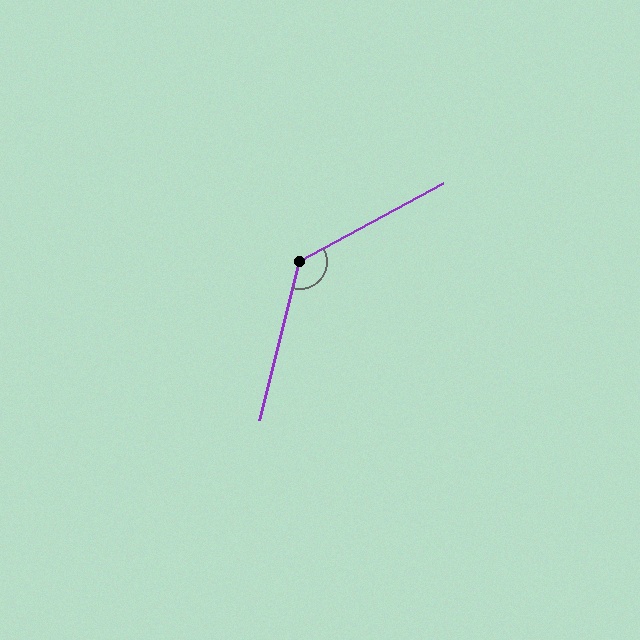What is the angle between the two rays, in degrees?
Approximately 133 degrees.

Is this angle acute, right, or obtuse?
It is obtuse.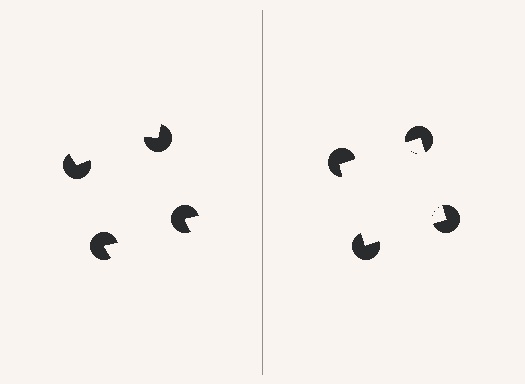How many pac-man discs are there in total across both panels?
8 — 4 on each side.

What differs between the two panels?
The pac-man discs are positioned identically on both sides; only the wedge orientations differ. On the right they align to a square; on the left they are misaligned.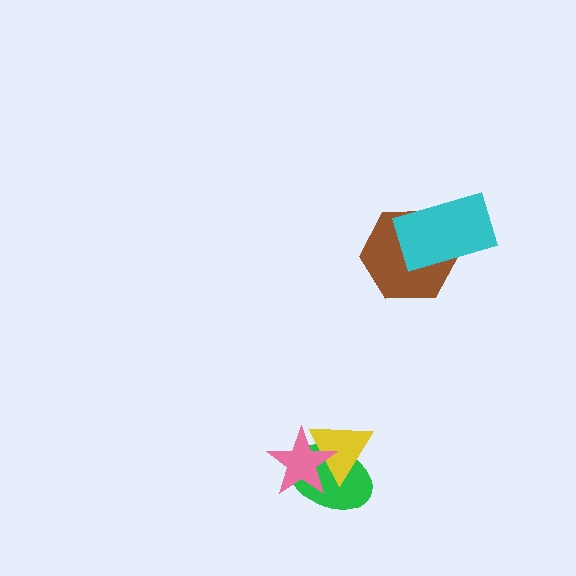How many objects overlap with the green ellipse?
2 objects overlap with the green ellipse.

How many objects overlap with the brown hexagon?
1 object overlaps with the brown hexagon.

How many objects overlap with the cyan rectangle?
1 object overlaps with the cyan rectangle.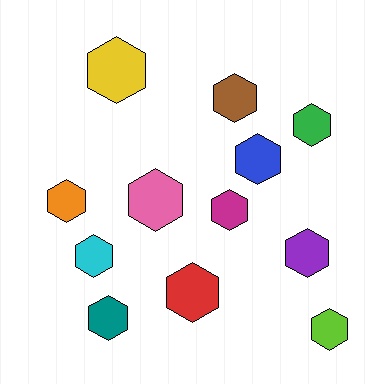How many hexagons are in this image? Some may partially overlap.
There are 12 hexagons.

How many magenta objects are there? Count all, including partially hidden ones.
There is 1 magenta object.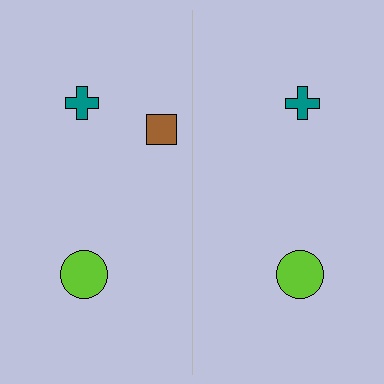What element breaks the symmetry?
A brown square is missing from the right side.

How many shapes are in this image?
There are 5 shapes in this image.